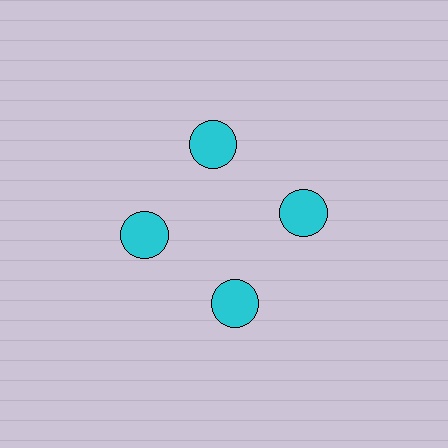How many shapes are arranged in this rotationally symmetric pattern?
There are 4 shapes, arranged in 4 groups of 1.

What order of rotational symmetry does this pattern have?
This pattern has 4-fold rotational symmetry.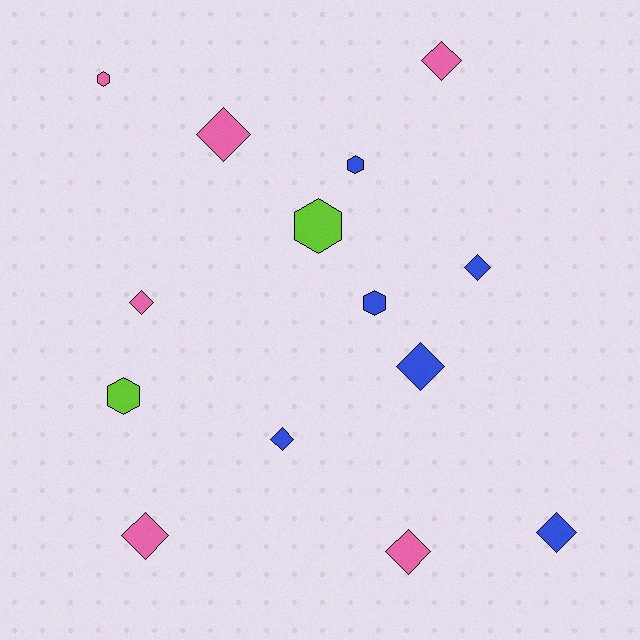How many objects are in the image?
There are 14 objects.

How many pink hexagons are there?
There is 1 pink hexagon.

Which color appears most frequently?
Pink, with 6 objects.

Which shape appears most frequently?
Diamond, with 9 objects.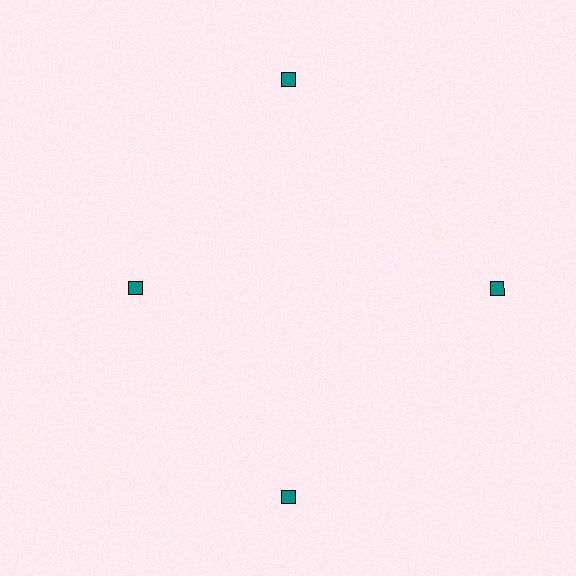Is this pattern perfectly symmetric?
No. The 4 teal diamonds are arranged in a ring, but one element near the 9 o'clock position is pulled inward toward the center, breaking the 4-fold rotational symmetry.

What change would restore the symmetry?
The symmetry would be restored by moving it outward, back onto the ring so that all 4 diamonds sit at equal angles and equal distance from the center.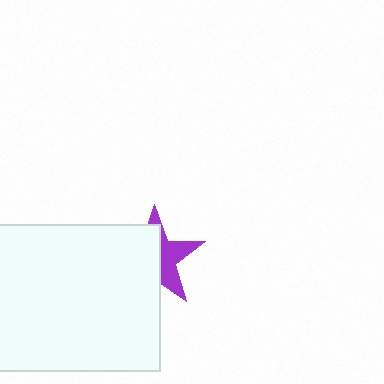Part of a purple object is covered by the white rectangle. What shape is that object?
It is a star.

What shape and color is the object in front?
The object in front is a white rectangle.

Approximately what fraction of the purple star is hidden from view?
Roughly 59% of the purple star is hidden behind the white rectangle.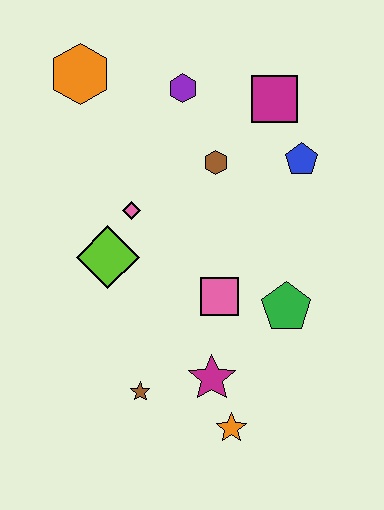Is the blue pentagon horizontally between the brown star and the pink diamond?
No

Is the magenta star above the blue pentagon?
No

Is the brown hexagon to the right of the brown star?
Yes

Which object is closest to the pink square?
The green pentagon is closest to the pink square.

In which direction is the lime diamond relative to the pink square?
The lime diamond is to the left of the pink square.